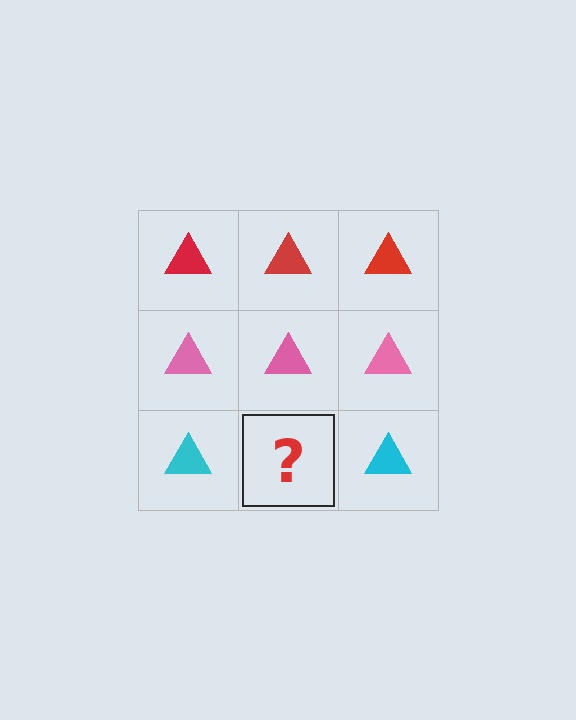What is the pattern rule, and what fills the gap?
The rule is that each row has a consistent color. The gap should be filled with a cyan triangle.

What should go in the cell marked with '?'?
The missing cell should contain a cyan triangle.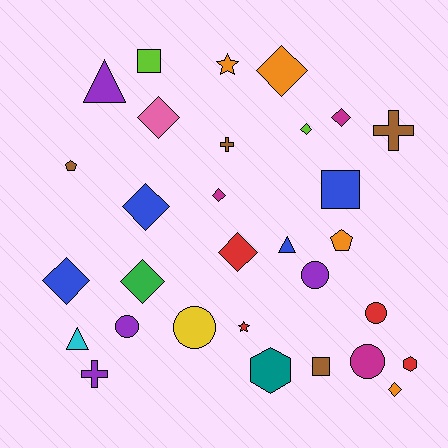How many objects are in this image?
There are 30 objects.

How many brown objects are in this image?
There are 4 brown objects.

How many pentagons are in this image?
There are 2 pentagons.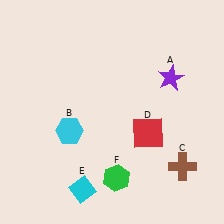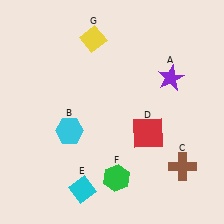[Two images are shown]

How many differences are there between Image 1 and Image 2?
There is 1 difference between the two images.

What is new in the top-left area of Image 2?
A yellow diamond (G) was added in the top-left area of Image 2.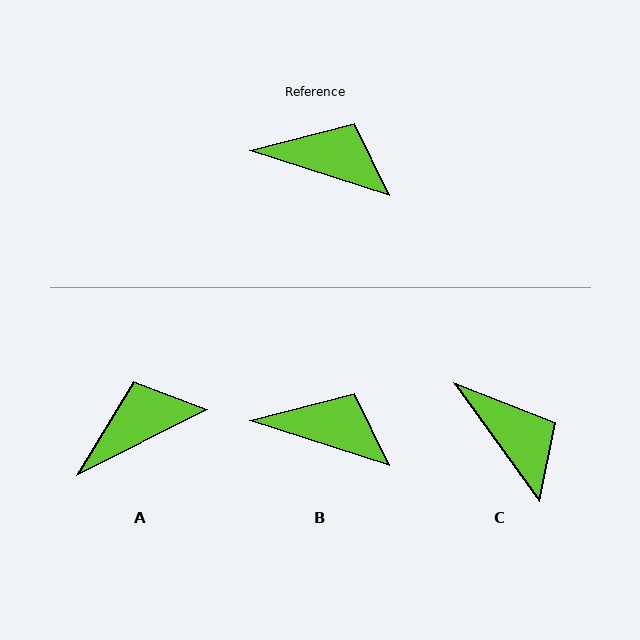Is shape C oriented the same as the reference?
No, it is off by about 37 degrees.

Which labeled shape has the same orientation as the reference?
B.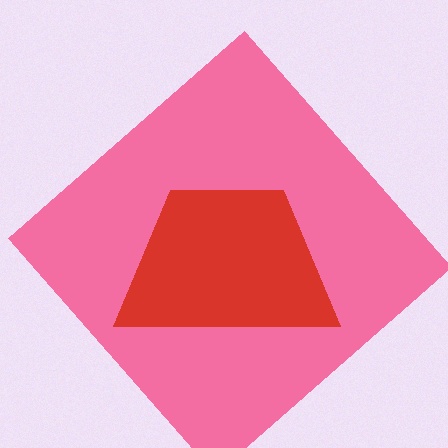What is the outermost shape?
The pink diamond.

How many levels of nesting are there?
2.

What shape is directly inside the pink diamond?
The red trapezoid.